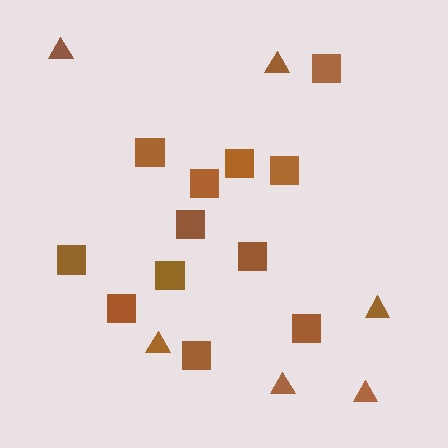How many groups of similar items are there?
There are 2 groups: one group of triangles (6) and one group of squares (12).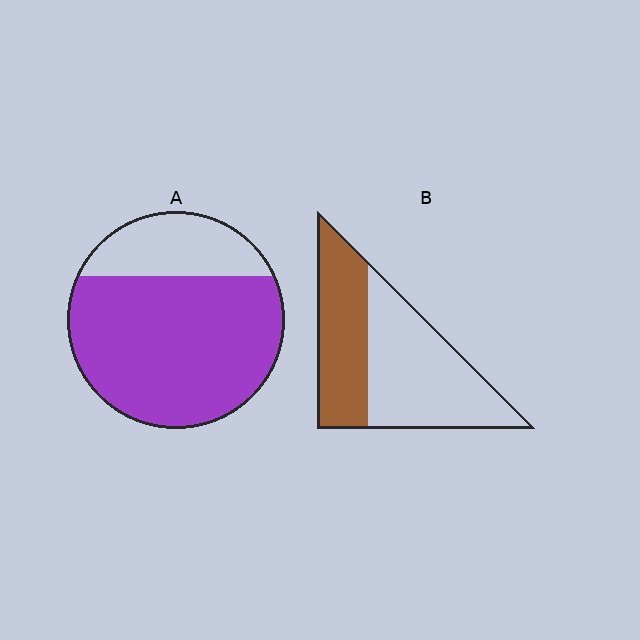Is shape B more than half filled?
No.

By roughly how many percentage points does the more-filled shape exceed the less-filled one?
By roughly 35 percentage points (A over B).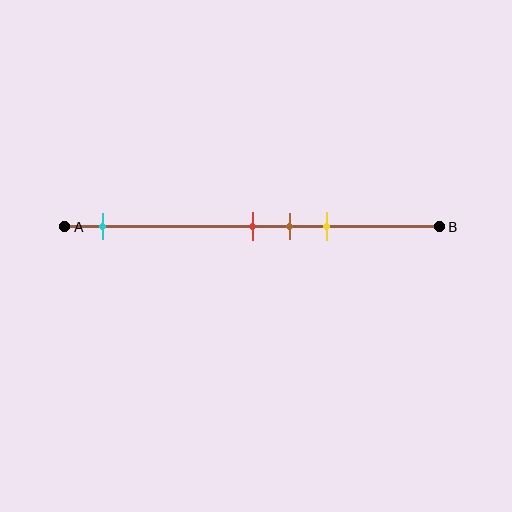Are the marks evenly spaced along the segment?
No, the marks are not evenly spaced.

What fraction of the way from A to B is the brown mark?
The brown mark is approximately 60% (0.6) of the way from A to B.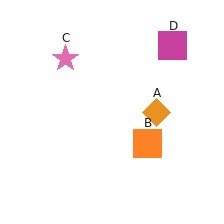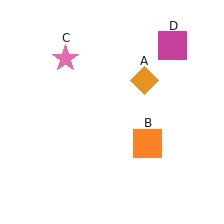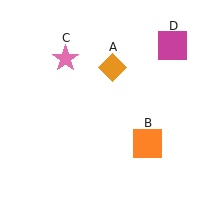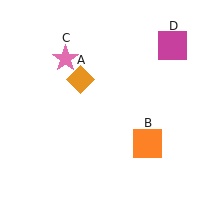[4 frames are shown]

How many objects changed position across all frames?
1 object changed position: orange diamond (object A).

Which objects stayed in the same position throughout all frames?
Orange square (object B) and pink star (object C) and magenta square (object D) remained stationary.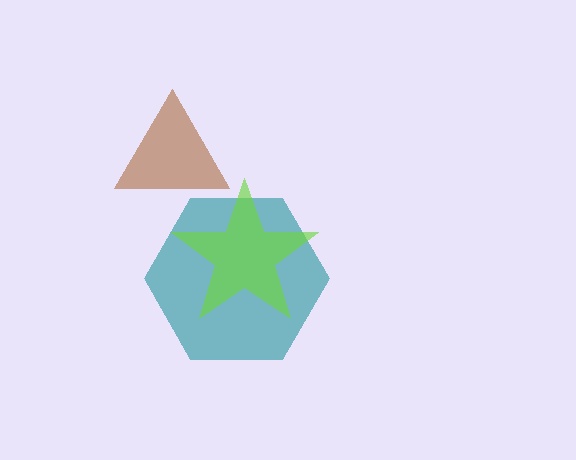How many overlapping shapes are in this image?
There are 3 overlapping shapes in the image.